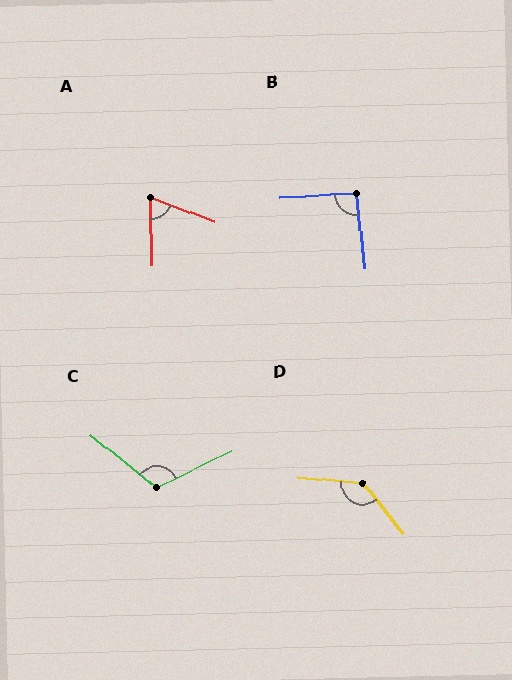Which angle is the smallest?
A, at approximately 68 degrees.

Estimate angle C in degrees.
Approximately 115 degrees.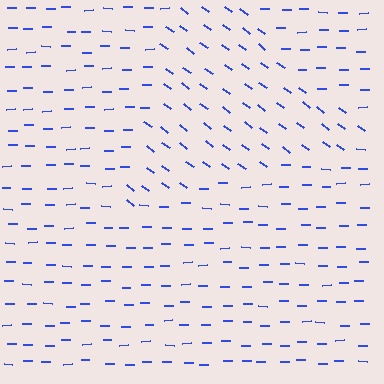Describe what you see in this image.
The image is filled with small blue line segments. A triangle region in the image has lines oriented differently from the surrounding lines, creating a visible texture boundary.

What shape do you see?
I see a triangle.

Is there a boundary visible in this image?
Yes, there is a texture boundary formed by a change in line orientation.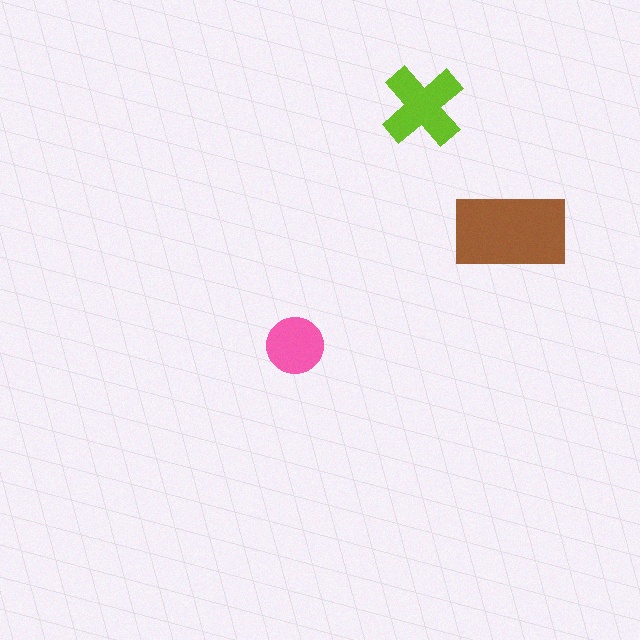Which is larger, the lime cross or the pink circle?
The lime cross.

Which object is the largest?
The brown rectangle.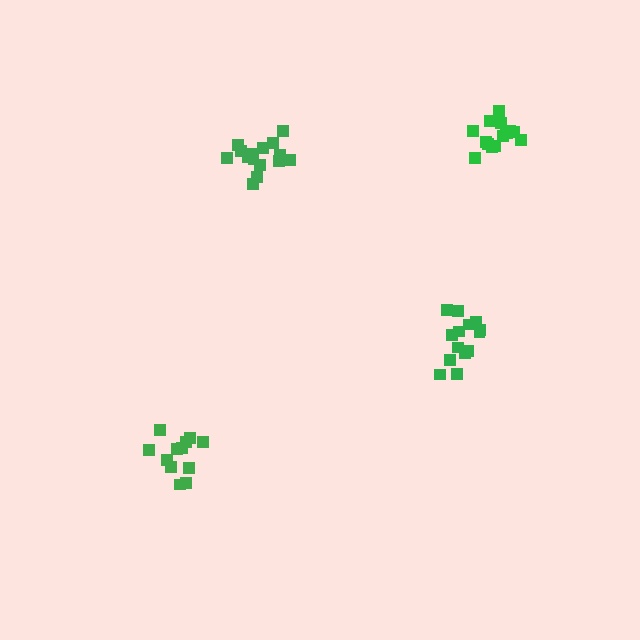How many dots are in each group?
Group 1: 12 dots, Group 2: 15 dots, Group 3: 15 dots, Group 4: 14 dots (56 total).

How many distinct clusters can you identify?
There are 4 distinct clusters.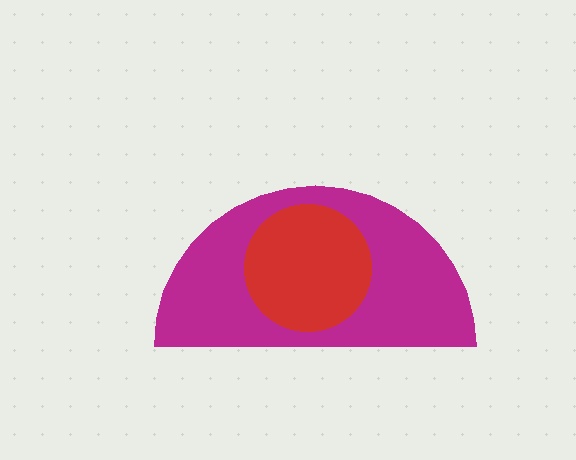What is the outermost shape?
The magenta semicircle.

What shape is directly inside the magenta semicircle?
The red circle.